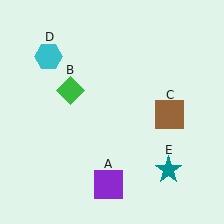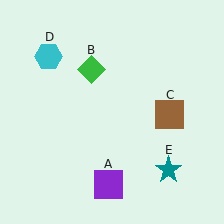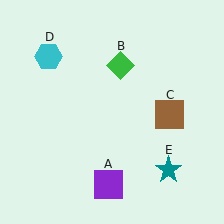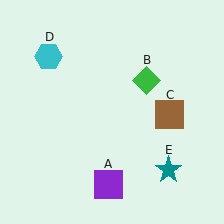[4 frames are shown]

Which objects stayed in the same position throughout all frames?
Purple square (object A) and brown square (object C) and cyan hexagon (object D) and teal star (object E) remained stationary.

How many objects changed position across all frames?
1 object changed position: green diamond (object B).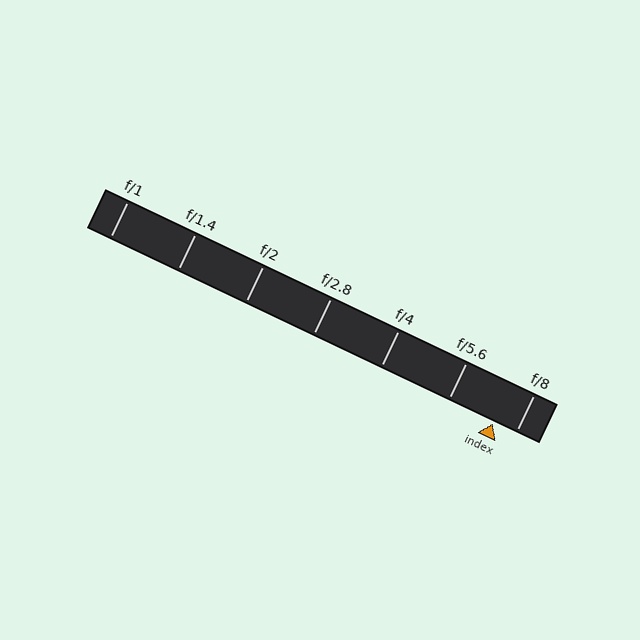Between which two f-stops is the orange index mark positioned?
The index mark is between f/5.6 and f/8.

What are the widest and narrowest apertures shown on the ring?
The widest aperture shown is f/1 and the narrowest is f/8.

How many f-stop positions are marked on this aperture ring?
There are 7 f-stop positions marked.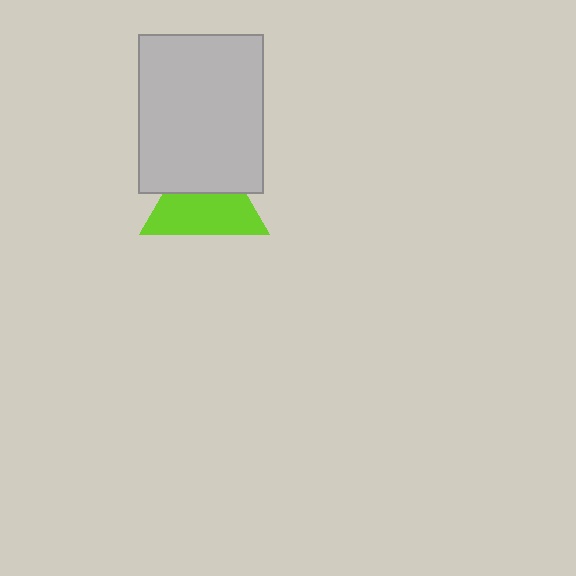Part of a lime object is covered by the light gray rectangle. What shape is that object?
It is a triangle.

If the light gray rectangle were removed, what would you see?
You would see the complete lime triangle.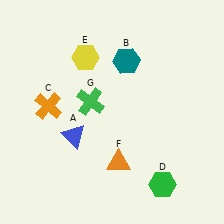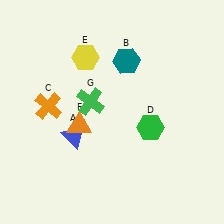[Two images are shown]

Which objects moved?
The objects that moved are: the green hexagon (D), the orange triangle (F).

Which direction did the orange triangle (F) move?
The orange triangle (F) moved left.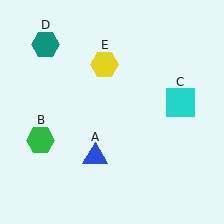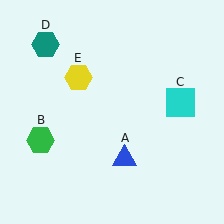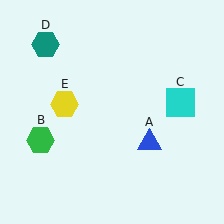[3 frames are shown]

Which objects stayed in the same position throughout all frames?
Green hexagon (object B) and cyan square (object C) and teal hexagon (object D) remained stationary.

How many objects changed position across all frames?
2 objects changed position: blue triangle (object A), yellow hexagon (object E).